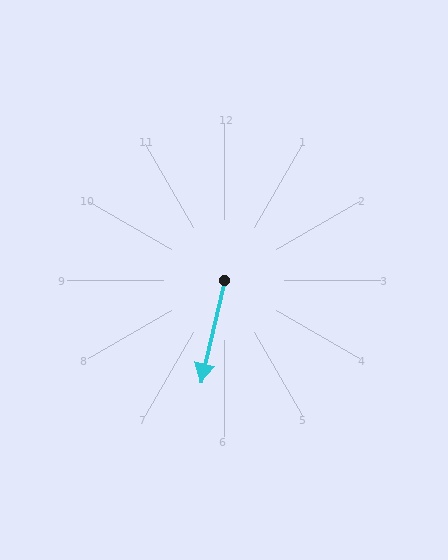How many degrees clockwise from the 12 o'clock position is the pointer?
Approximately 193 degrees.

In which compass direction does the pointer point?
South.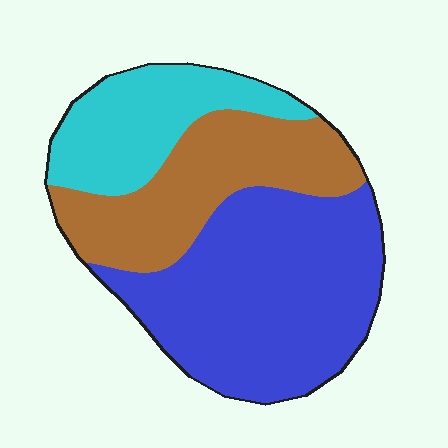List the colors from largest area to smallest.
From largest to smallest: blue, brown, cyan.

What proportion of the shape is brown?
Brown covers 29% of the shape.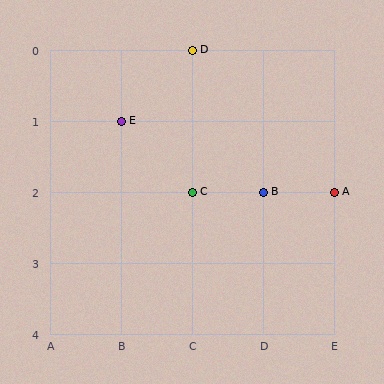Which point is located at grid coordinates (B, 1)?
Point E is at (B, 1).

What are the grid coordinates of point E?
Point E is at grid coordinates (B, 1).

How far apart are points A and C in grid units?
Points A and C are 2 columns apart.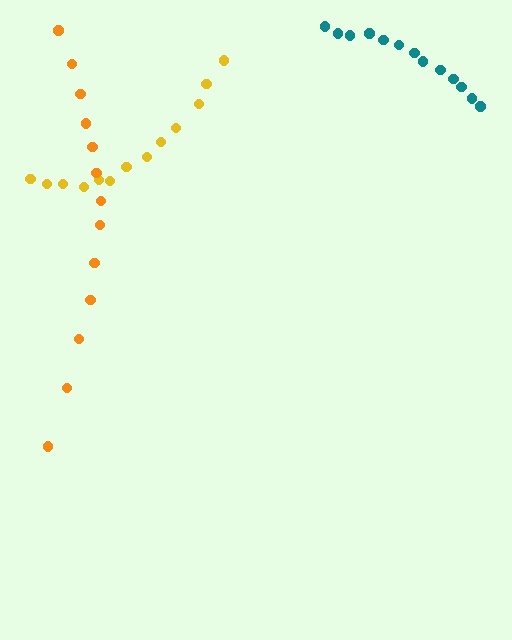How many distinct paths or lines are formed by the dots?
There are 3 distinct paths.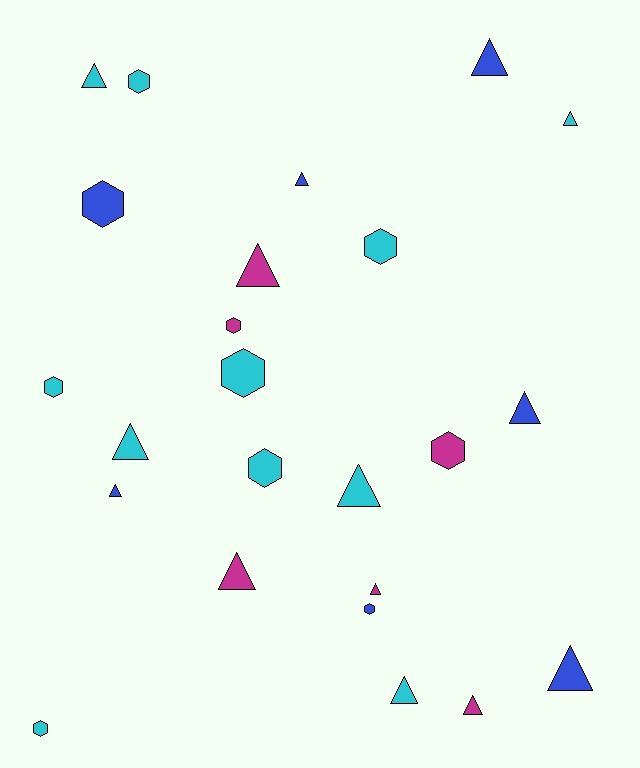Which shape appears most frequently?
Triangle, with 14 objects.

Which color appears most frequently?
Cyan, with 11 objects.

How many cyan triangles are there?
There are 5 cyan triangles.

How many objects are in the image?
There are 24 objects.